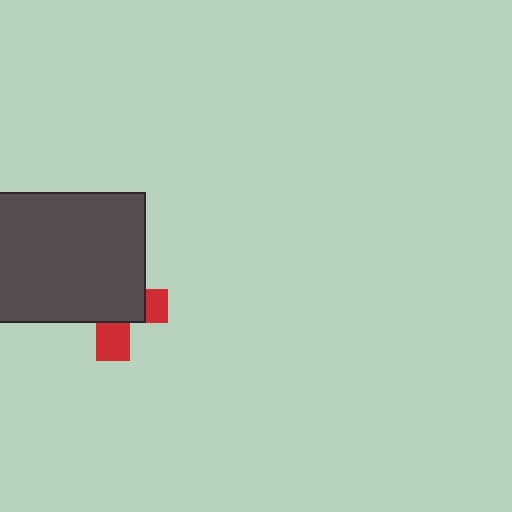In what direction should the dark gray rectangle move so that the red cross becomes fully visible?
The dark gray rectangle should move up. That is the shortest direction to clear the overlap and leave the red cross fully visible.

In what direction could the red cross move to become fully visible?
The red cross could move down. That would shift it out from behind the dark gray rectangle entirely.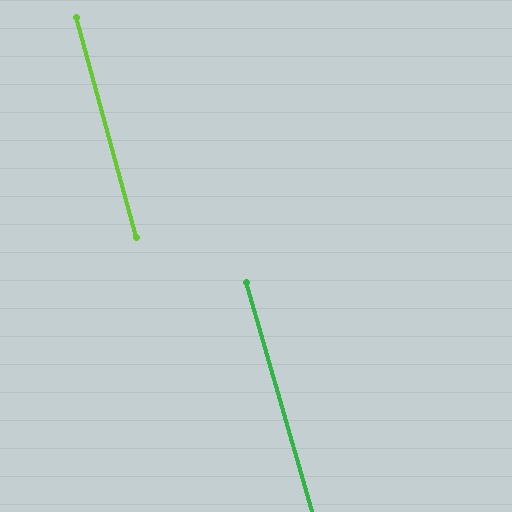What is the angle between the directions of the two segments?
Approximately 1 degree.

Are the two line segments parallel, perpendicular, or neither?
Parallel — their directions differ by only 0.7°.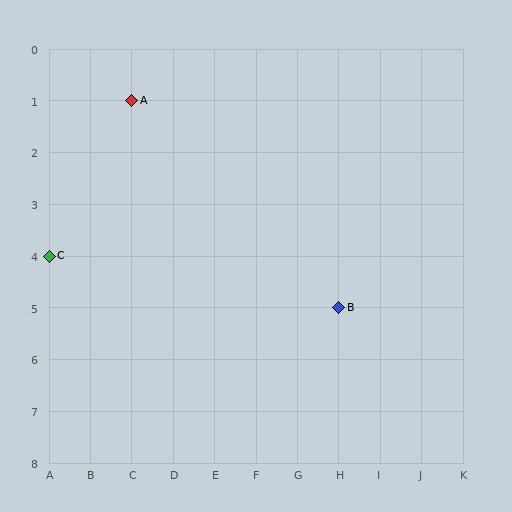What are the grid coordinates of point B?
Point B is at grid coordinates (H, 5).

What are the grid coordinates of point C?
Point C is at grid coordinates (A, 4).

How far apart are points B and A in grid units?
Points B and A are 5 columns and 4 rows apart (about 6.4 grid units diagonally).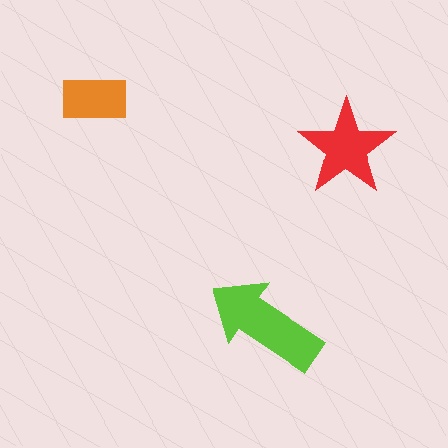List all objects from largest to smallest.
The lime arrow, the red star, the orange rectangle.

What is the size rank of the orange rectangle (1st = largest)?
3rd.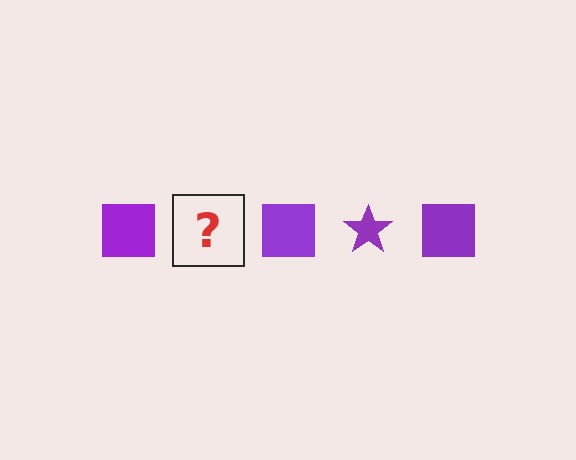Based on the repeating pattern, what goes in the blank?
The blank should be a purple star.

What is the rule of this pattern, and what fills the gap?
The rule is that the pattern cycles through square, star shapes in purple. The gap should be filled with a purple star.